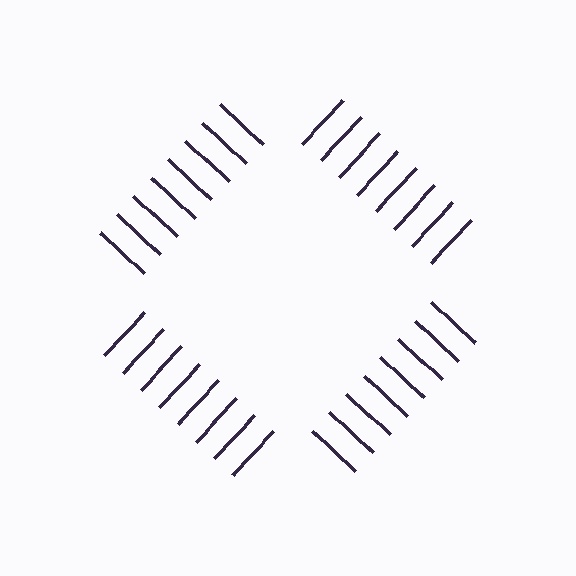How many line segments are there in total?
32 — 8 along each of the 4 edges.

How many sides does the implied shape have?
4 sides — the line-ends trace a square.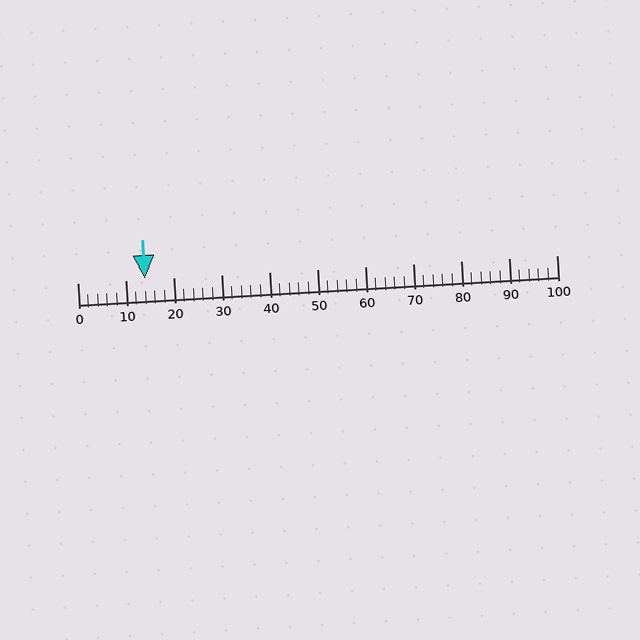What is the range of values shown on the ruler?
The ruler shows values from 0 to 100.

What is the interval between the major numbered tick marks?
The major tick marks are spaced 10 units apart.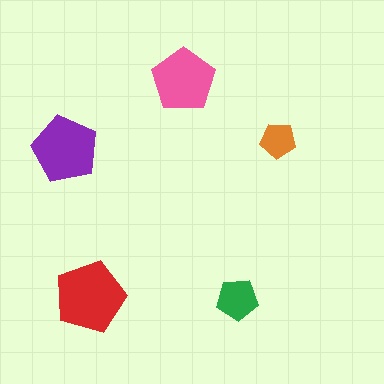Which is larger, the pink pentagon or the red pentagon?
The red one.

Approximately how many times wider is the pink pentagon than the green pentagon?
About 1.5 times wider.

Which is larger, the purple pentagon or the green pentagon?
The purple one.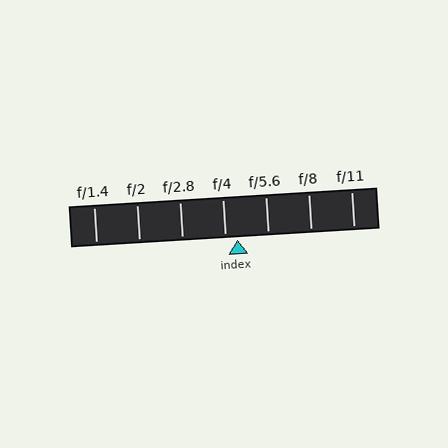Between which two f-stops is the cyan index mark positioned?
The index mark is between f/4 and f/5.6.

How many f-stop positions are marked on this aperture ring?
There are 7 f-stop positions marked.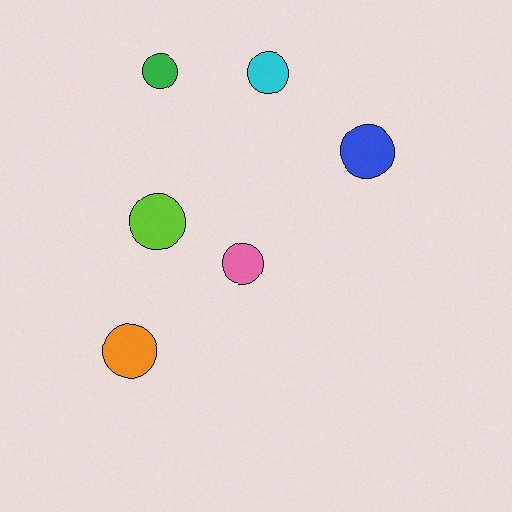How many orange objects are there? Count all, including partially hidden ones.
There is 1 orange object.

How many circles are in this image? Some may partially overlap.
There are 6 circles.